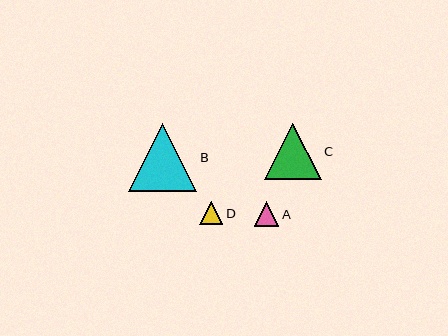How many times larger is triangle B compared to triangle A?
Triangle B is approximately 2.8 times the size of triangle A.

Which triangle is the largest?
Triangle B is the largest with a size of approximately 68 pixels.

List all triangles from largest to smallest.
From largest to smallest: B, C, A, D.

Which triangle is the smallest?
Triangle D is the smallest with a size of approximately 23 pixels.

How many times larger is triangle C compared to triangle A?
Triangle C is approximately 2.3 times the size of triangle A.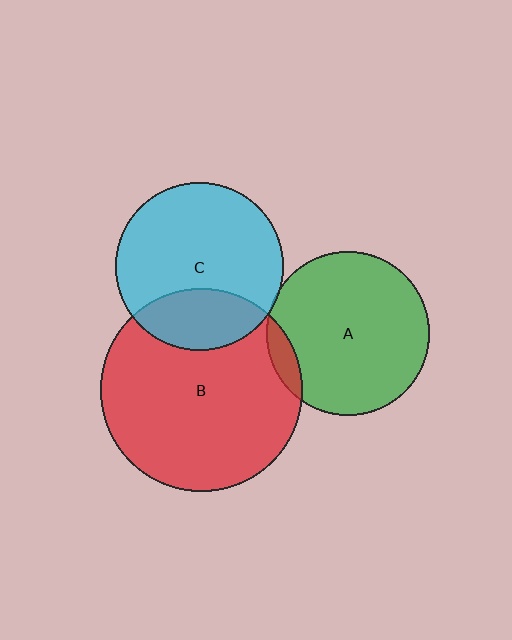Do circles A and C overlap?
Yes.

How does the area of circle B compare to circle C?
Approximately 1.4 times.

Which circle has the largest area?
Circle B (red).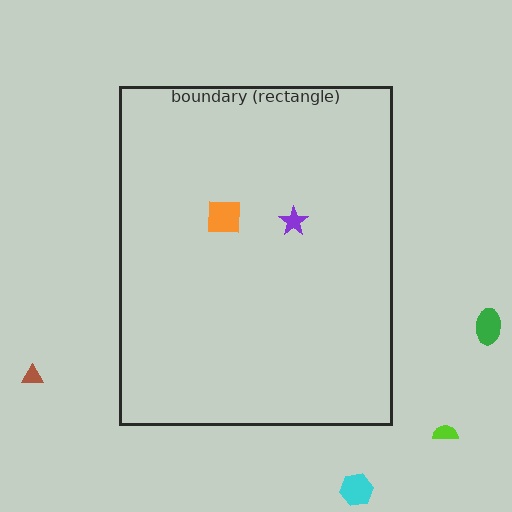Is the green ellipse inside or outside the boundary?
Outside.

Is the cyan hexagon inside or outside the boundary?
Outside.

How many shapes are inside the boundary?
2 inside, 4 outside.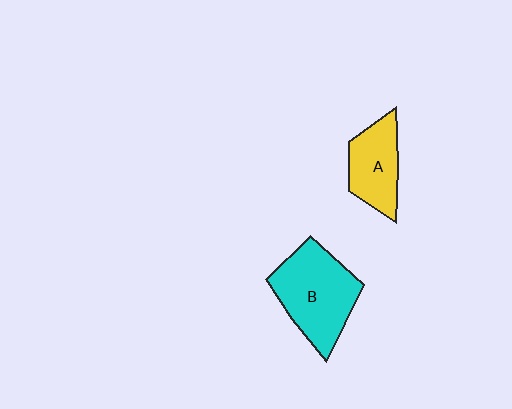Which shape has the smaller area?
Shape A (yellow).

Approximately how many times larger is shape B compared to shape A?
Approximately 1.5 times.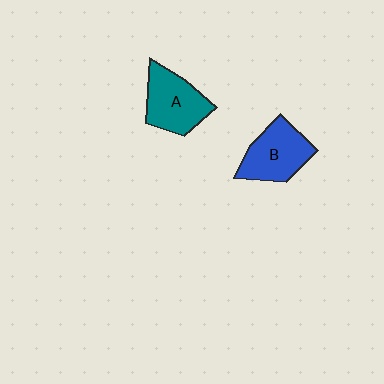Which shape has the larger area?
Shape A (teal).